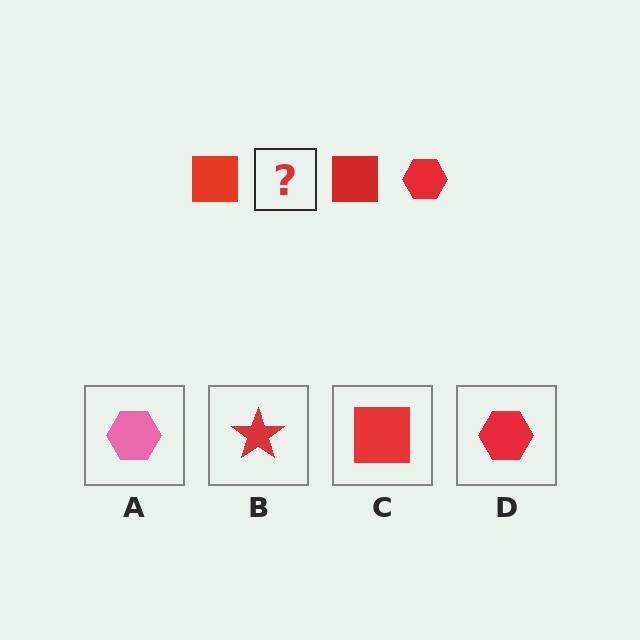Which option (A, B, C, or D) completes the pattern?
D.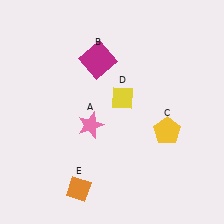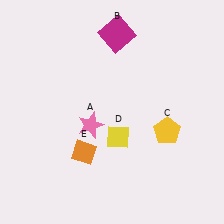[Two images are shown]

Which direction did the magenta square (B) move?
The magenta square (B) moved up.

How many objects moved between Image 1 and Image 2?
3 objects moved between the two images.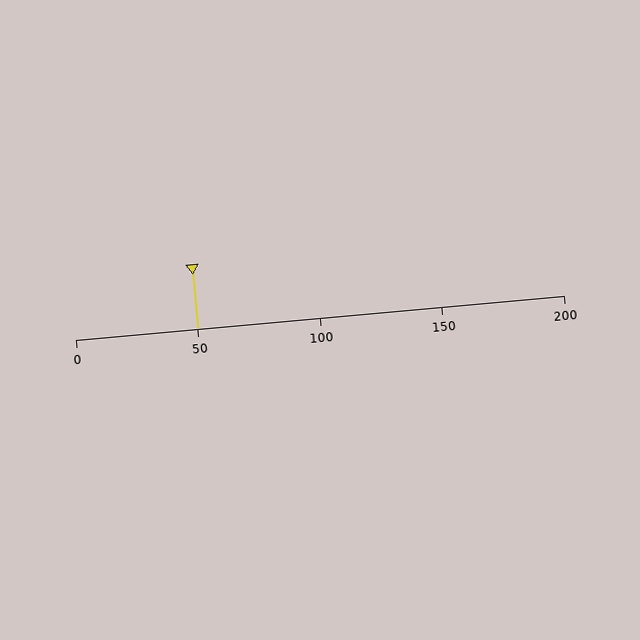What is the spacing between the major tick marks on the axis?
The major ticks are spaced 50 apart.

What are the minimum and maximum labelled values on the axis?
The axis runs from 0 to 200.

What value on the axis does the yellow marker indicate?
The marker indicates approximately 50.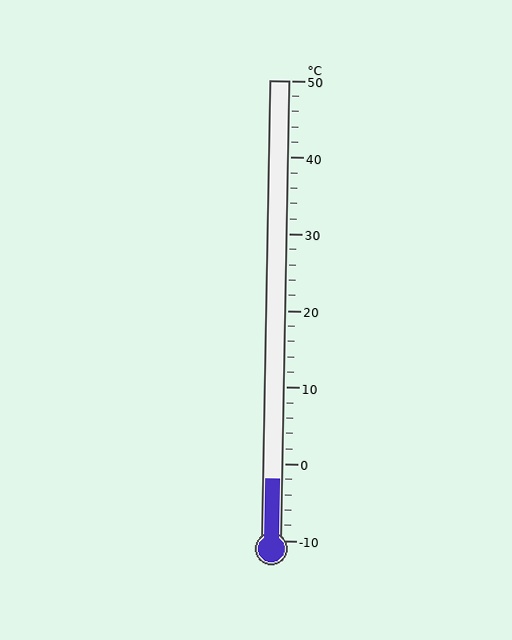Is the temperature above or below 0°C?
The temperature is below 0°C.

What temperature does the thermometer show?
The thermometer shows approximately -2°C.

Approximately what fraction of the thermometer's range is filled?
The thermometer is filled to approximately 15% of its range.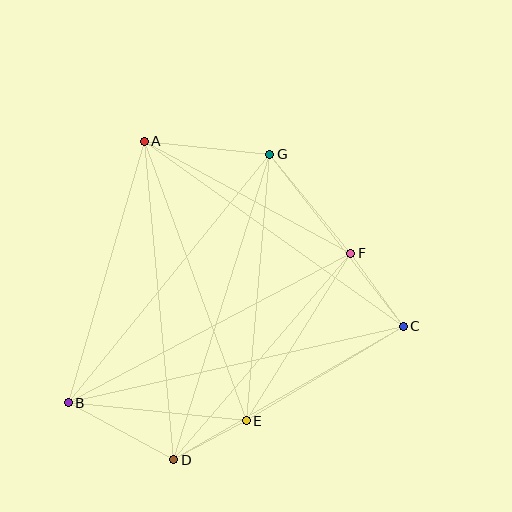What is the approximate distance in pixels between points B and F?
The distance between B and F is approximately 320 pixels.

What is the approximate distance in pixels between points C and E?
The distance between C and E is approximately 183 pixels.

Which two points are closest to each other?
Points D and E are closest to each other.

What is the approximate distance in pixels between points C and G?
The distance between C and G is approximately 217 pixels.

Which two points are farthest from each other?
Points B and C are farthest from each other.